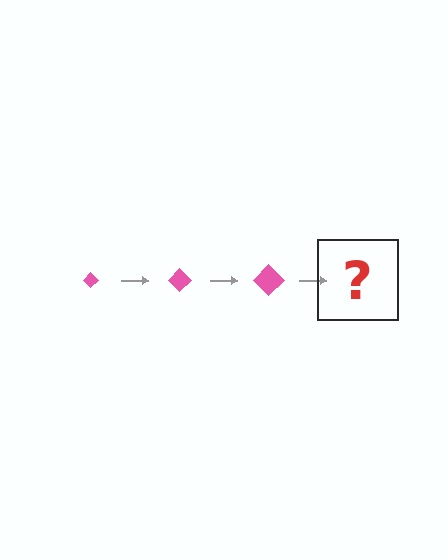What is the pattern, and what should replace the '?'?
The pattern is that the diamond gets progressively larger each step. The '?' should be a pink diamond, larger than the previous one.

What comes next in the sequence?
The next element should be a pink diamond, larger than the previous one.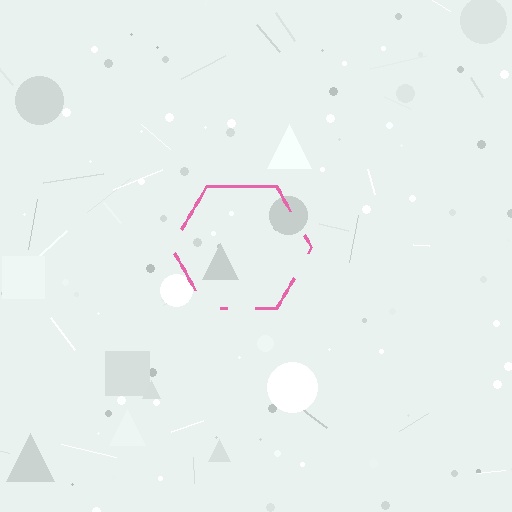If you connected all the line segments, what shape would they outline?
They would outline a hexagon.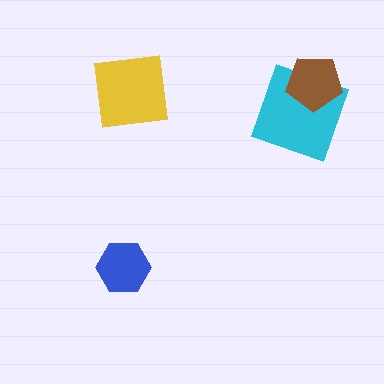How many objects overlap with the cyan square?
1 object overlaps with the cyan square.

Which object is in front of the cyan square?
The brown pentagon is in front of the cyan square.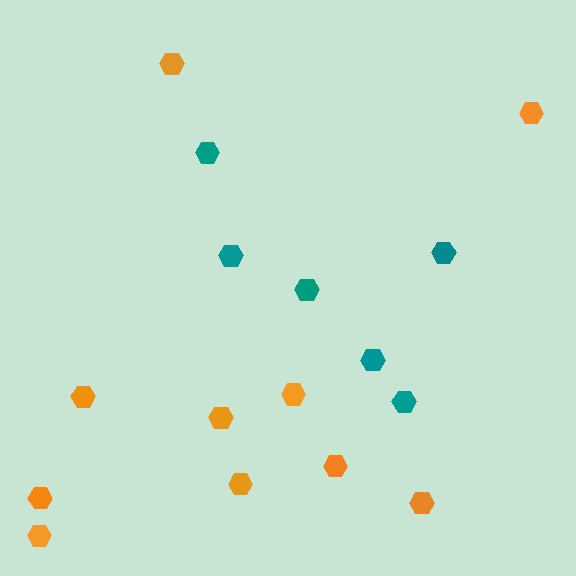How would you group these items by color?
There are 2 groups: one group of orange hexagons (10) and one group of teal hexagons (6).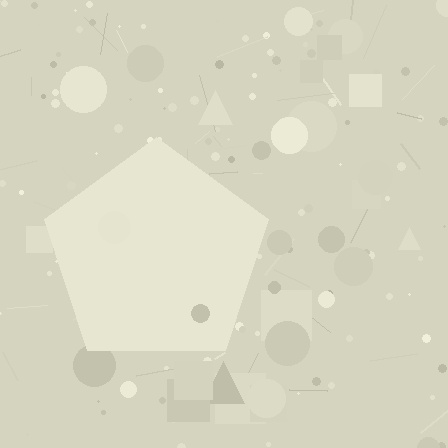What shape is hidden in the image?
A pentagon is hidden in the image.